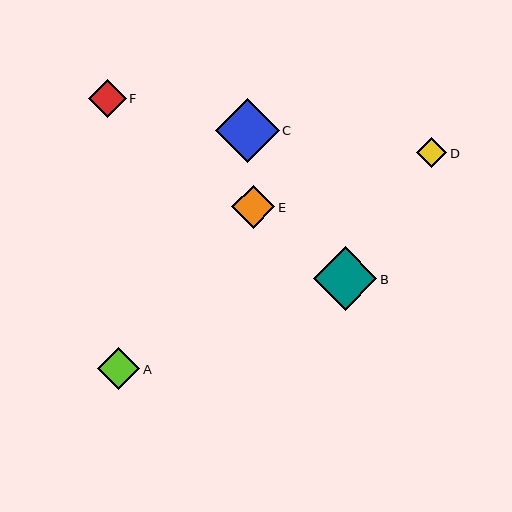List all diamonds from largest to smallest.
From largest to smallest: C, B, E, A, F, D.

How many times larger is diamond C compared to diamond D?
Diamond C is approximately 2.1 times the size of diamond D.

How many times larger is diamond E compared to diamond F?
Diamond E is approximately 1.1 times the size of diamond F.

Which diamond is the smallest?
Diamond D is the smallest with a size of approximately 31 pixels.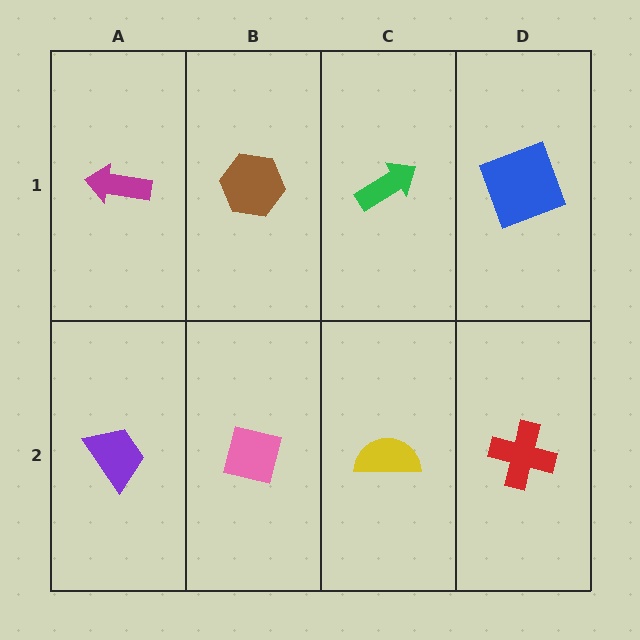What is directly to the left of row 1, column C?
A brown hexagon.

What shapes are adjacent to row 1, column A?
A purple trapezoid (row 2, column A), a brown hexagon (row 1, column B).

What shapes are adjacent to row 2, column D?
A blue square (row 1, column D), a yellow semicircle (row 2, column C).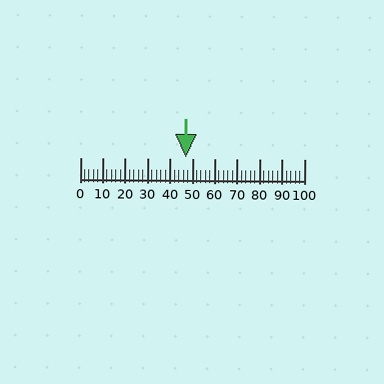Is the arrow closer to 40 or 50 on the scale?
The arrow is closer to 50.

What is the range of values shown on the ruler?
The ruler shows values from 0 to 100.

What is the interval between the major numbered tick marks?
The major tick marks are spaced 10 units apart.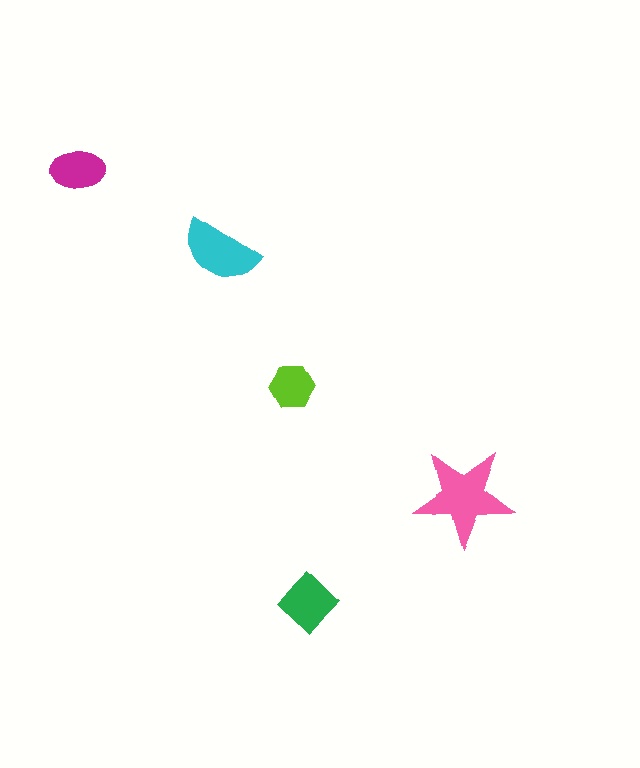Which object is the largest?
The pink star.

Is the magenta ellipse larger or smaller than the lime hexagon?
Larger.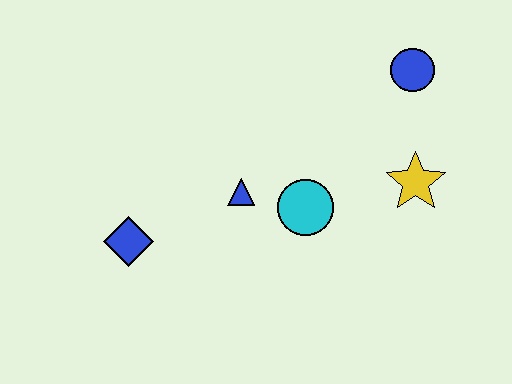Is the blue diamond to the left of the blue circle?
Yes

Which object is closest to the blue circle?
The yellow star is closest to the blue circle.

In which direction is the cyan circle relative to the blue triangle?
The cyan circle is to the right of the blue triangle.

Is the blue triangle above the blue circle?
No